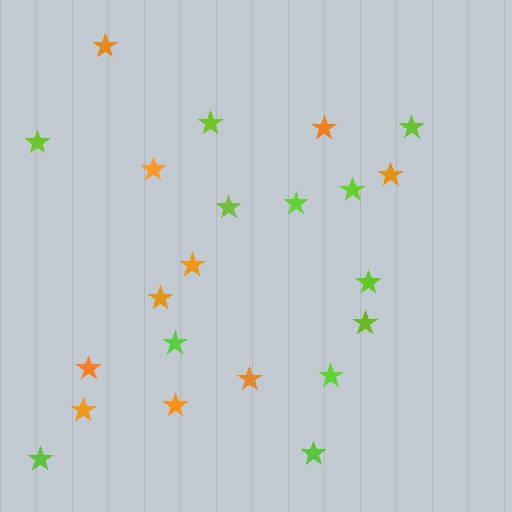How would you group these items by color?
There are 2 groups: one group of lime stars (12) and one group of orange stars (10).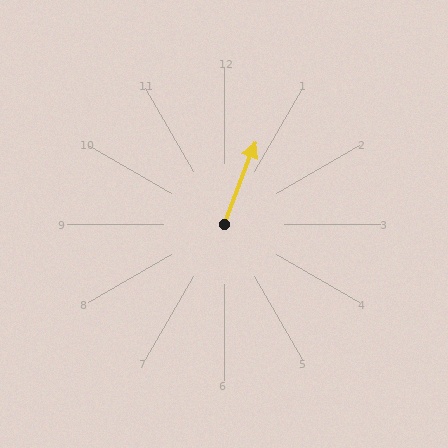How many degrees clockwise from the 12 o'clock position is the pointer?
Approximately 21 degrees.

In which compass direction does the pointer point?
North.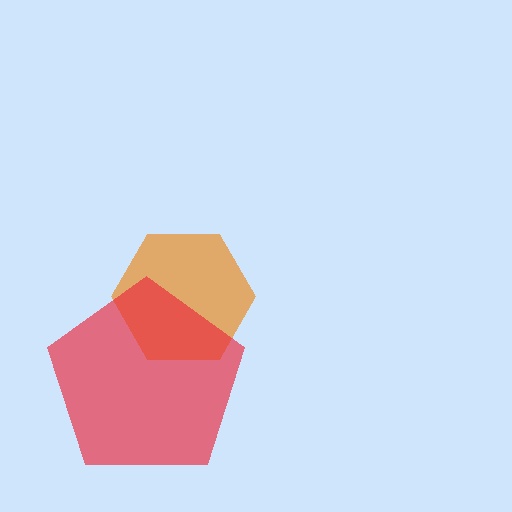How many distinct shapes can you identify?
There are 2 distinct shapes: an orange hexagon, a red pentagon.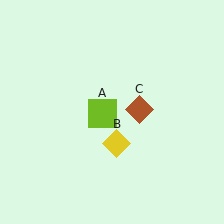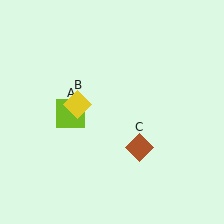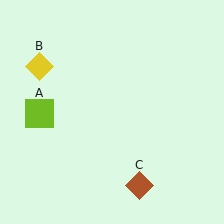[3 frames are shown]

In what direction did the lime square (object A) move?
The lime square (object A) moved left.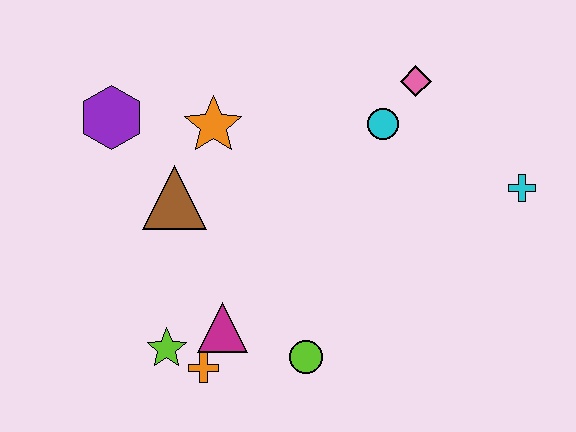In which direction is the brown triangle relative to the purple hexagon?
The brown triangle is below the purple hexagon.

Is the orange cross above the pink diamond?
No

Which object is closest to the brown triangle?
The orange star is closest to the brown triangle.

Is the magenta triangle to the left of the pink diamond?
Yes